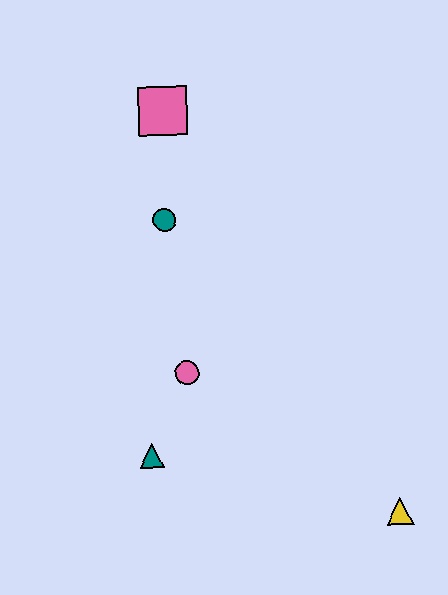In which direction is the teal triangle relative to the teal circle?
The teal triangle is below the teal circle.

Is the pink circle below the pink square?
Yes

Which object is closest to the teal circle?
The pink square is closest to the teal circle.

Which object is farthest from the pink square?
The yellow triangle is farthest from the pink square.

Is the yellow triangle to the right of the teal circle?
Yes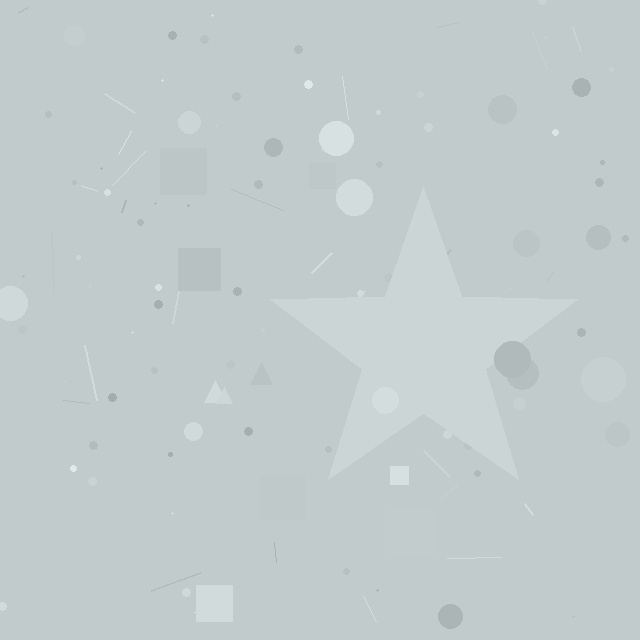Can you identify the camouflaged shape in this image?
The camouflaged shape is a star.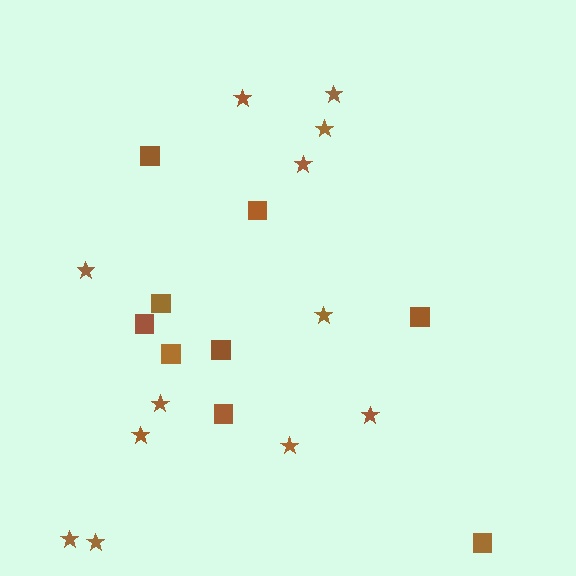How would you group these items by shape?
There are 2 groups: one group of squares (9) and one group of stars (12).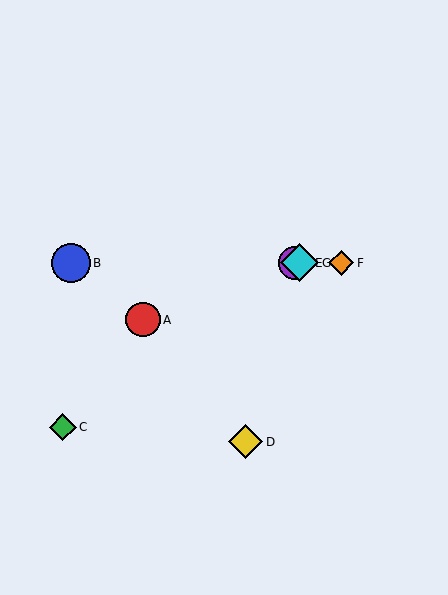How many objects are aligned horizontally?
4 objects (B, E, F, G) are aligned horizontally.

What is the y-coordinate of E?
Object E is at y≈263.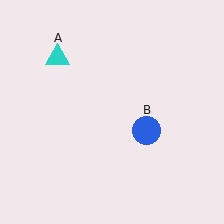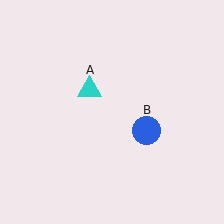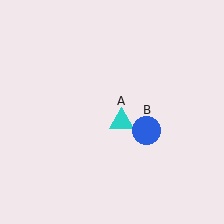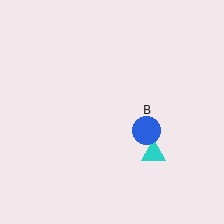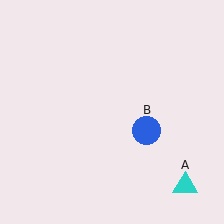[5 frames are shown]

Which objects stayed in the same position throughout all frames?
Blue circle (object B) remained stationary.